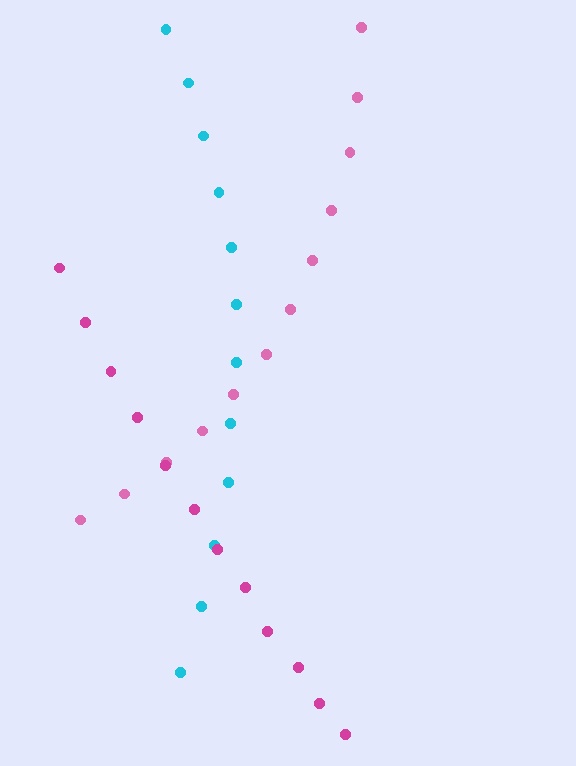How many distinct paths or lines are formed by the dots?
There are 3 distinct paths.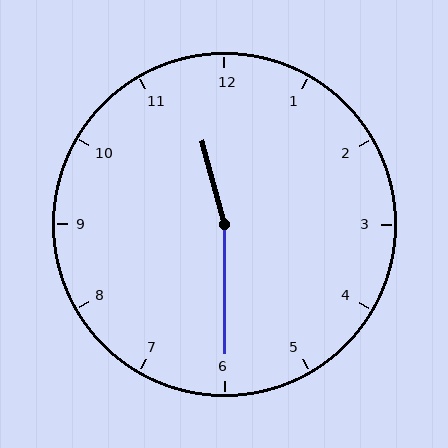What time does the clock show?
11:30.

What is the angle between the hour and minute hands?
Approximately 165 degrees.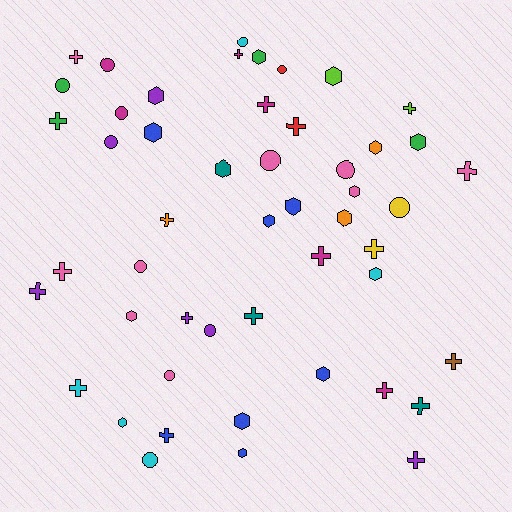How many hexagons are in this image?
There are 17 hexagons.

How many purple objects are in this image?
There are 6 purple objects.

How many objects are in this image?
There are 50 objects.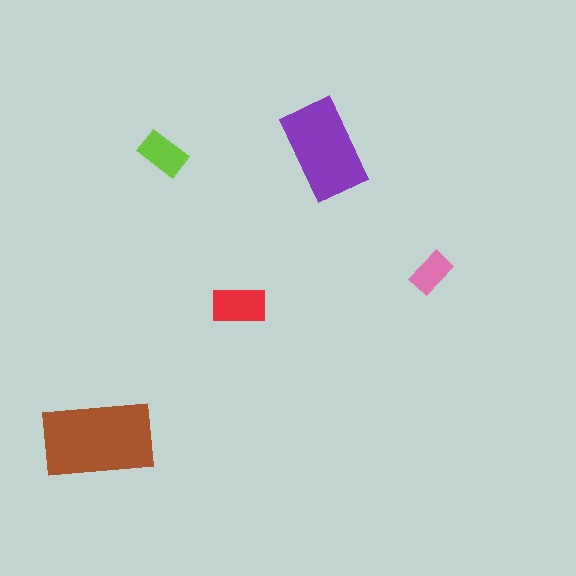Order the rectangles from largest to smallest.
the brown one, the purple one, the red one, the lime one, the pink one.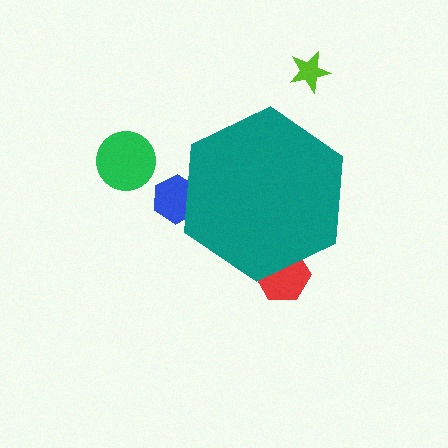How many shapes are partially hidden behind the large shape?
2 shapes are partially hidden.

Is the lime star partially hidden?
No, the lime star is fully visible.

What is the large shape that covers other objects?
A teal hexagon.